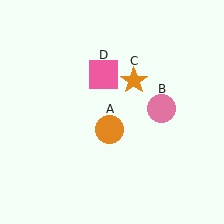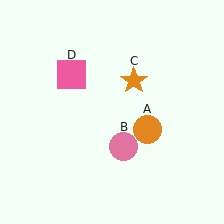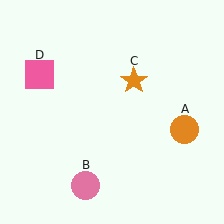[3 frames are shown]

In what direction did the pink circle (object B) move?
The pink circle (object B) moved down and to the left.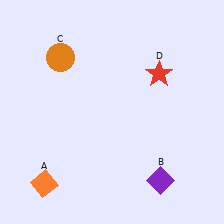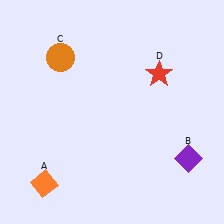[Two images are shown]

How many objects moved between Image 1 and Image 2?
1 object moved between the two images.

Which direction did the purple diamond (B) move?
The purple diamond (B) moved right.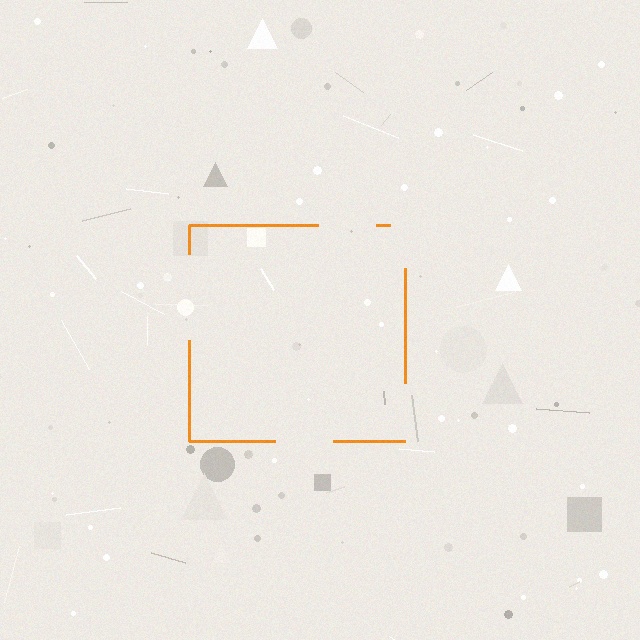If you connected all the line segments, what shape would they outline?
They would outline a square.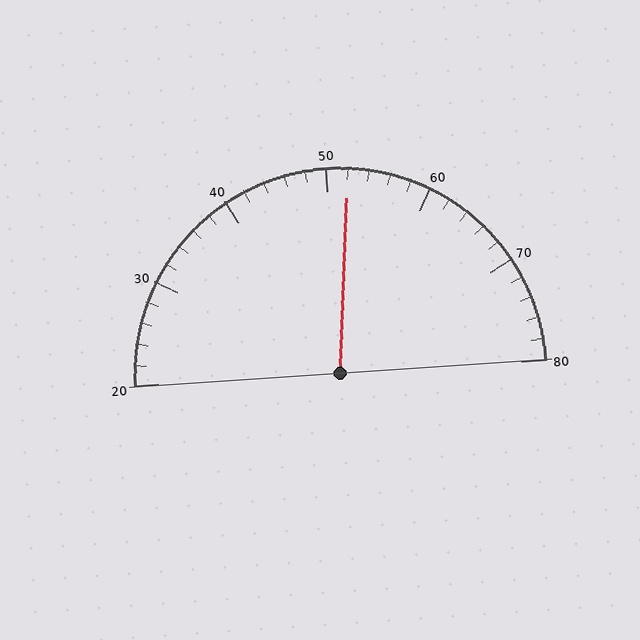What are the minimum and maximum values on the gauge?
The gauge ranges from 20 to 80.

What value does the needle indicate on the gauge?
The needle indicates approximately 52.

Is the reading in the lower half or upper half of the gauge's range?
The reading is in the upper half of the range (20 to 80).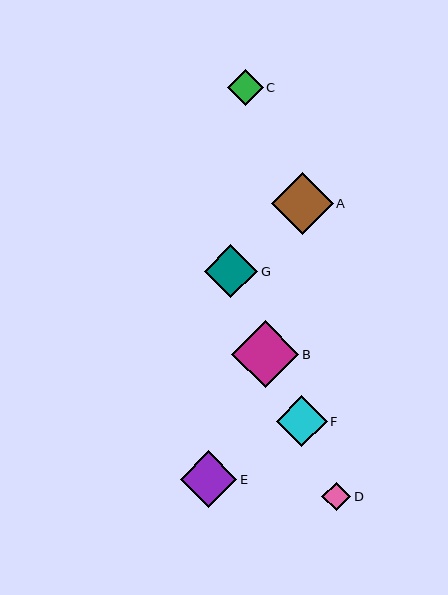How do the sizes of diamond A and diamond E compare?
Diamond A and diamond E are approximately the same size.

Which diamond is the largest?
Diamond B is the largest with a size of approximately 67 pixels.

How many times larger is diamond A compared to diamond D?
Diamond A is approximately 2.1 times the size of diamond D.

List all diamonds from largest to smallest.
From largest to smallest: B, A, E, G, F, C, D.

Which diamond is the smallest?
Diamond D is the smallest with a size of approximately 29 pixels.